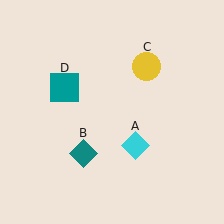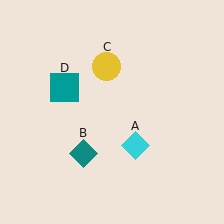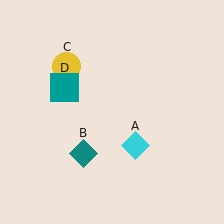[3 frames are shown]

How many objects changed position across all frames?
1 object changed position: yellow circle (object C).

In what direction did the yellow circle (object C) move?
The yellow circle (object C) moved left.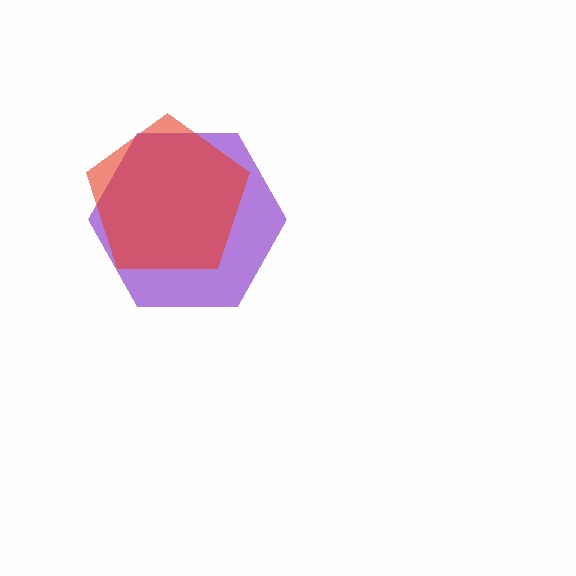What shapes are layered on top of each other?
The layered shapes are: a purple hexagon, a red pentagon.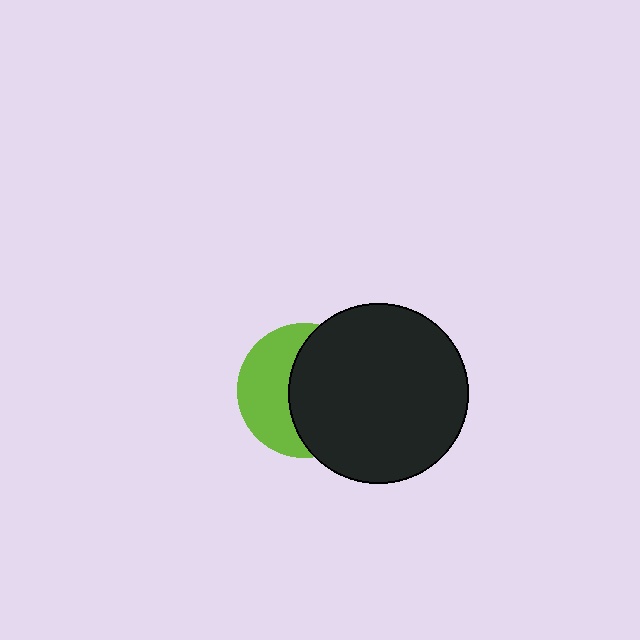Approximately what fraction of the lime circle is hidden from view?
Roughly 57% of the lime circle is hidden behind the black circle.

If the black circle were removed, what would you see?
You would see the complete lime circle.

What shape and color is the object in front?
The object in front is a black circle.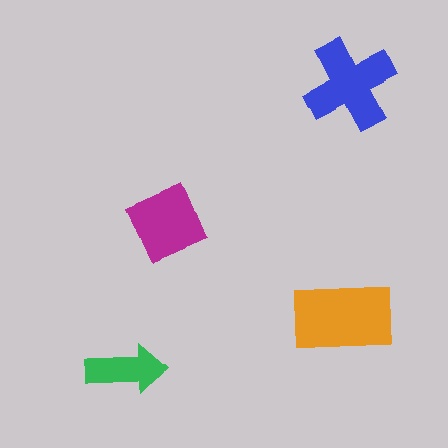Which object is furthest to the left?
The green arrow is leftmost.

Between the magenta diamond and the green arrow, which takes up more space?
The magenta diamond.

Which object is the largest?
The orange rectangle.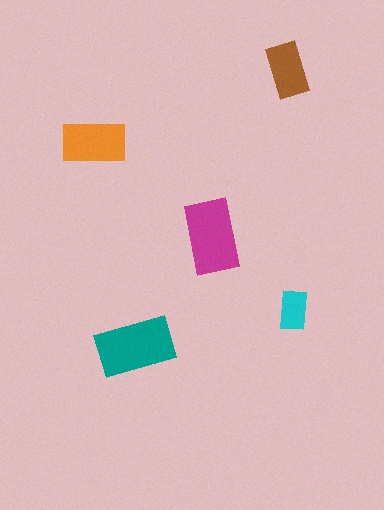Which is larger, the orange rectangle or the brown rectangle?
The orange one.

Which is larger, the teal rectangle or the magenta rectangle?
The teal one.